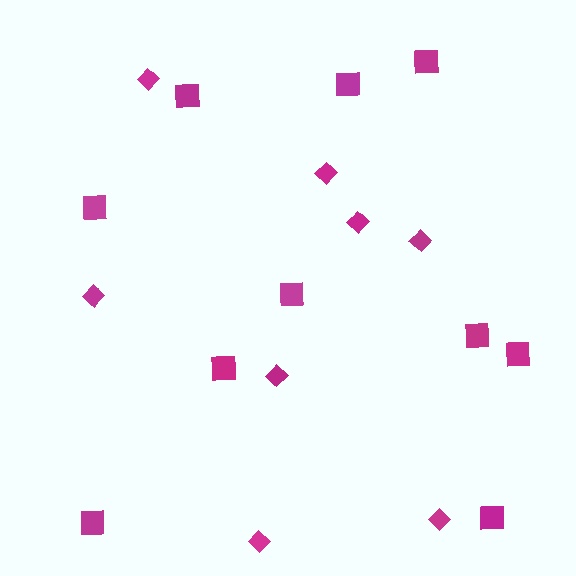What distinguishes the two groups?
There are 2 groups: one group of squares (10) and one group of diamonds (8).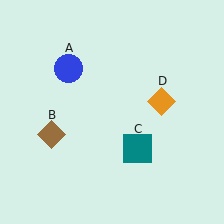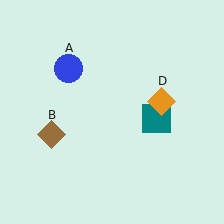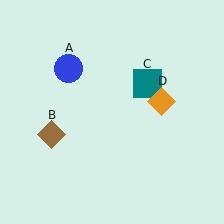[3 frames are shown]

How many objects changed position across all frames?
1 object changed position: teal square (object C).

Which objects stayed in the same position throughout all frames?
Blue circle (object A) and brown diamond (object B) and orange diamond (object D) remained stationary.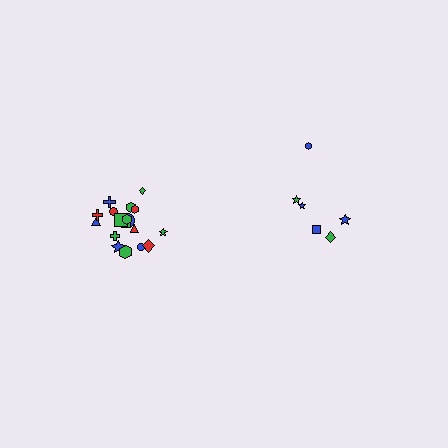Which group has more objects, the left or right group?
The left group.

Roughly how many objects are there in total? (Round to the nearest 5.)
Roughly 25 objects in total.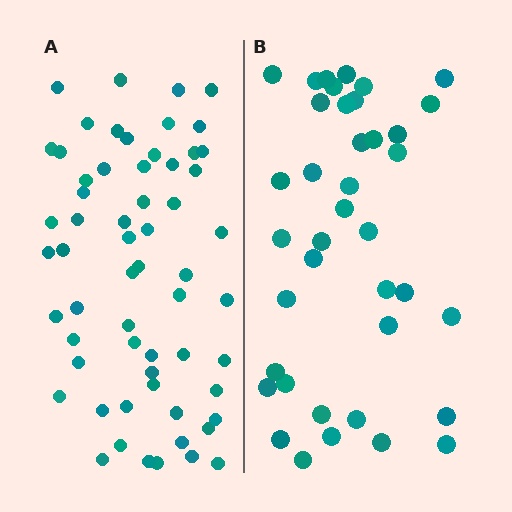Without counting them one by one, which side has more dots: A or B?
Region A (the left region) has more dots.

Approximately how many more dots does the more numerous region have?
Region A has approximately 20 more dots than region B.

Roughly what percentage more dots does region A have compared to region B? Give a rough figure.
About 55% more.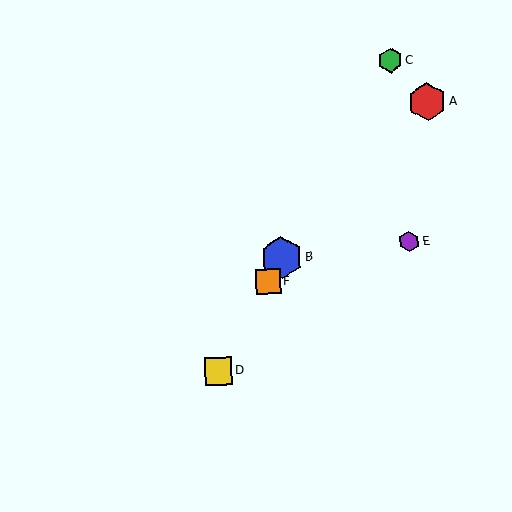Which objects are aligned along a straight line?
Objects B, C, D, F are aligned along a straight line.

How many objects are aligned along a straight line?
4 objects (B, C, D, F) are aligned along a straight line.